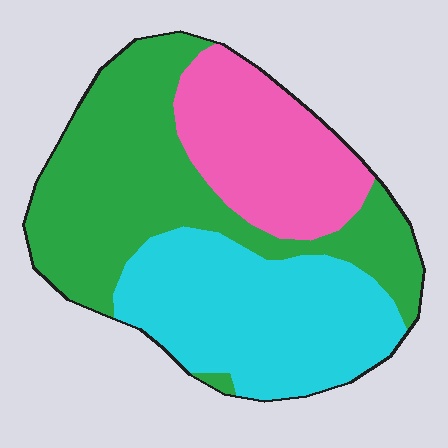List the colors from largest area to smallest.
From largest to smallest: green, cyan, pink.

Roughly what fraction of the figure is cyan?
Cyan takes up between a third and a half of the figure.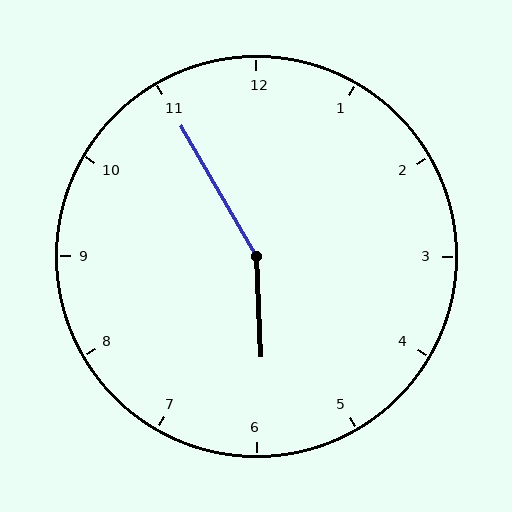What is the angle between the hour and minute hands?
Approximately 152 degrees.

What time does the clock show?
5:55.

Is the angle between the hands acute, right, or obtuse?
It is obtuse.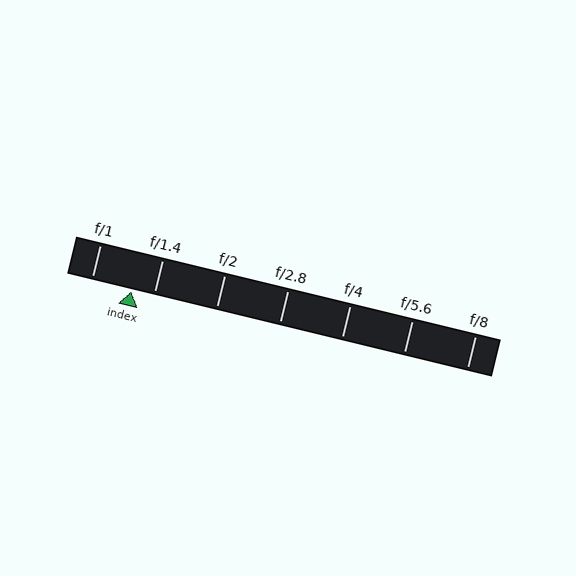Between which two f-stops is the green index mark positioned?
The index mark is between f/1 and f/1.4.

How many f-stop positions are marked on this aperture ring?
There are 7 f-stop positions marked.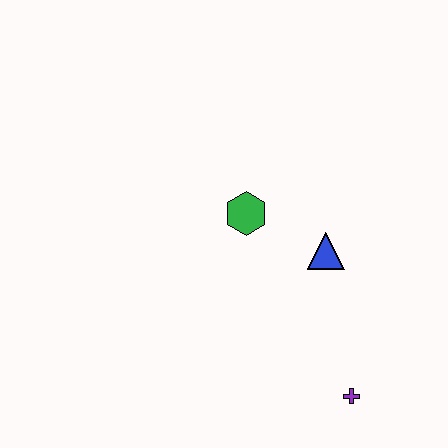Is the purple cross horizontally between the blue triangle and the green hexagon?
No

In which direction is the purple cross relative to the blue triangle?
The purple cross is below the blue triangle.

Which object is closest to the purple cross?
The blue triangle is closest to the purple cross.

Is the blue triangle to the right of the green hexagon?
Yes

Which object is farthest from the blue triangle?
The purple cross is farthest from the blue triangle.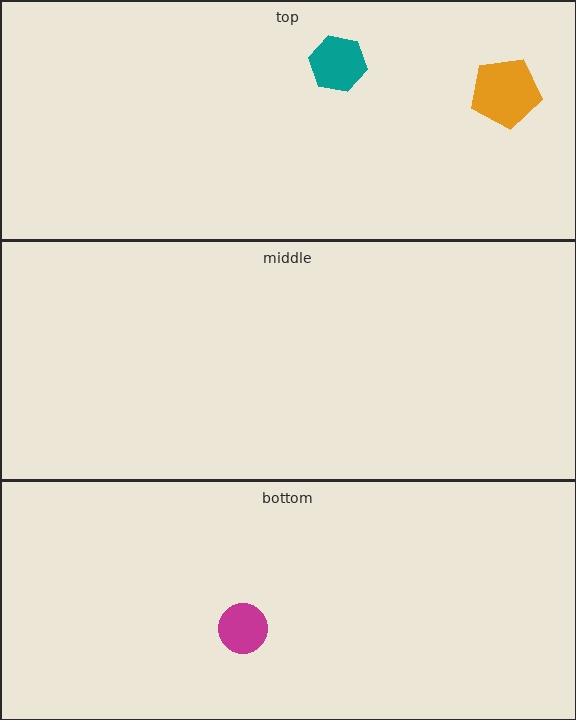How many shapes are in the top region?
2.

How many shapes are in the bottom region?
1.